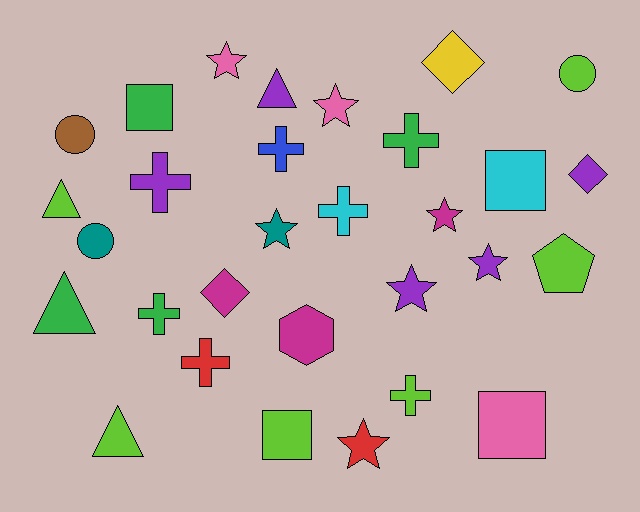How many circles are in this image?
There are 3 circles.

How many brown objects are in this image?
There is 1 brown object.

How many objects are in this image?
There are 30 objects.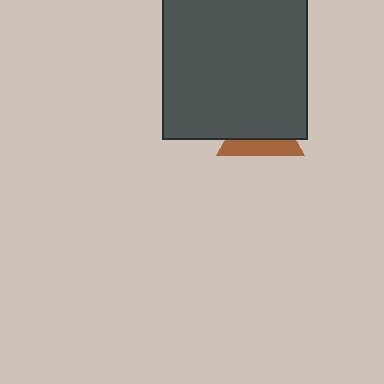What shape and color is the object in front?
The object in front is a dark gray square.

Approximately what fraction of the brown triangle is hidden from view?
Roughly 63% of the brown triangle is hidden behind the dark gray square.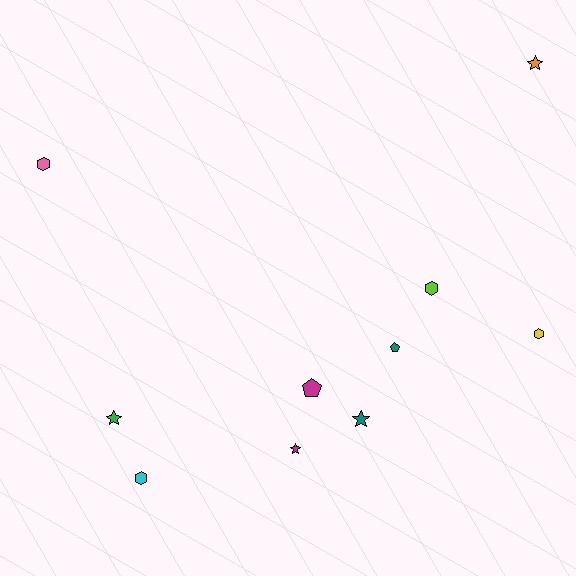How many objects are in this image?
There are 10 objects.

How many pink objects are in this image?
There is 1 pink object.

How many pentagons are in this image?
There are 2 pentagons.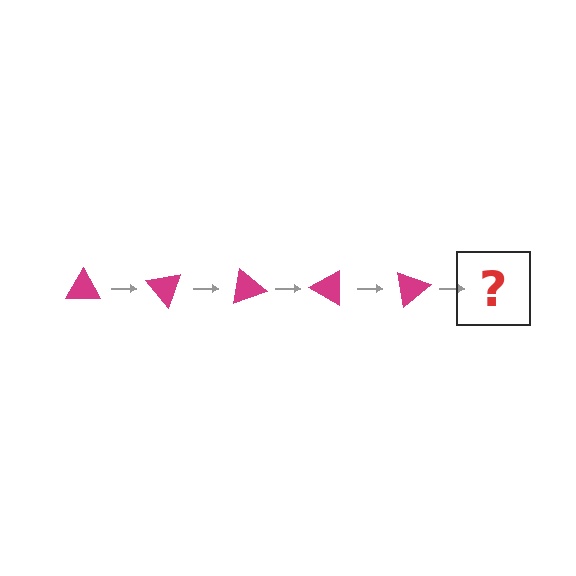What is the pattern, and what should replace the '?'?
The pattern is that the triangle rotates 50 degrees each step. The '?' should be a magenta triangle rotated 250 degrees.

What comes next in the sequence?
The next element should be a magenta triangle rotated 250 degrees.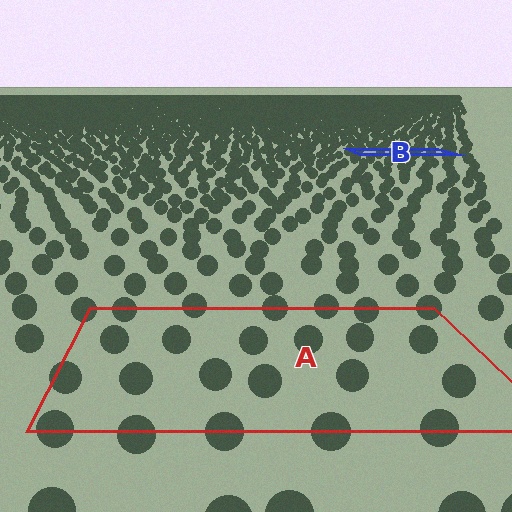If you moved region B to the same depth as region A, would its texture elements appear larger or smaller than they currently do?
They would appear larger. At a closer depth, the same texture elements are projected at a bigger on-screen size.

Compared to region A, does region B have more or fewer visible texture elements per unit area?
Region B has more texture elements per unit area — they are packed more densely because it is farther away.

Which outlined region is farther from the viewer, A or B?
Region B is farther from the viewer — the texture elements inside it appear smaller and more densely packed.